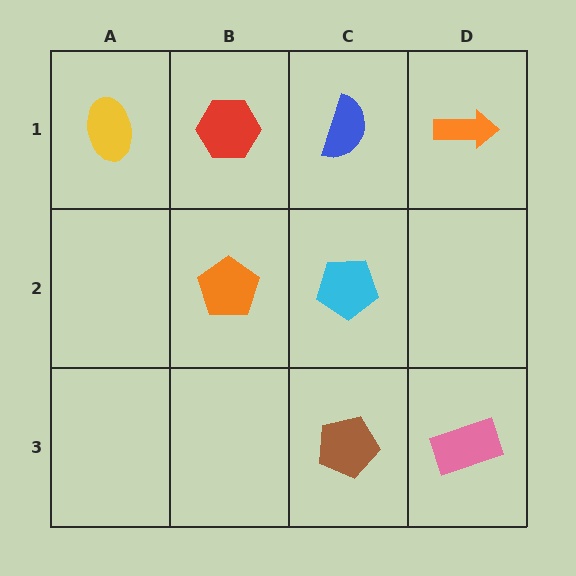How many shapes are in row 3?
2 shapes.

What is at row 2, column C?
A cyan pentagon.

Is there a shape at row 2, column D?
No, that cell is empty.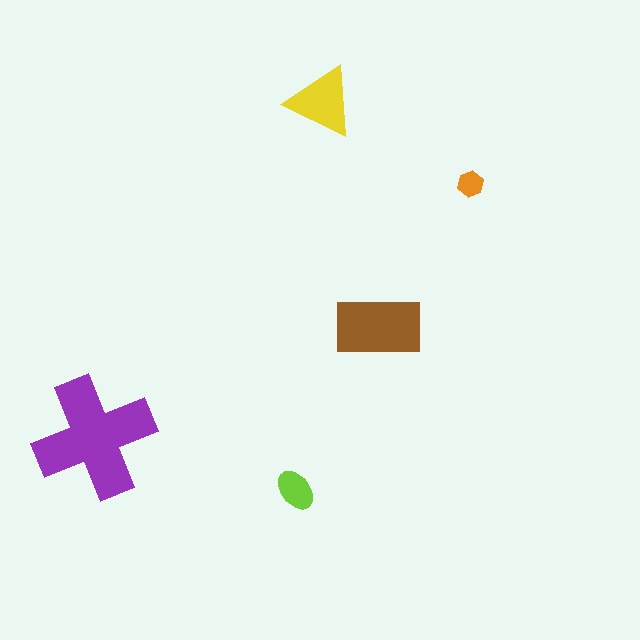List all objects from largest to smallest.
The purple cross, the brown rectangle, the yellow triangle, the lime ellipse, the orange hexagon.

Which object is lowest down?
The lime ellipse is bottommost.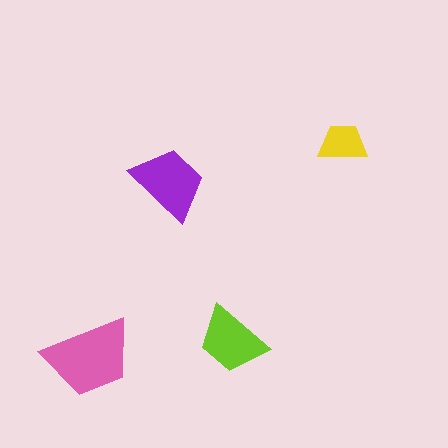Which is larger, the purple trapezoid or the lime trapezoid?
The purple one.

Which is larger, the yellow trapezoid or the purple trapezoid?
The purple one.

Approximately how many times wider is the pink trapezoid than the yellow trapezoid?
About 2 times wider.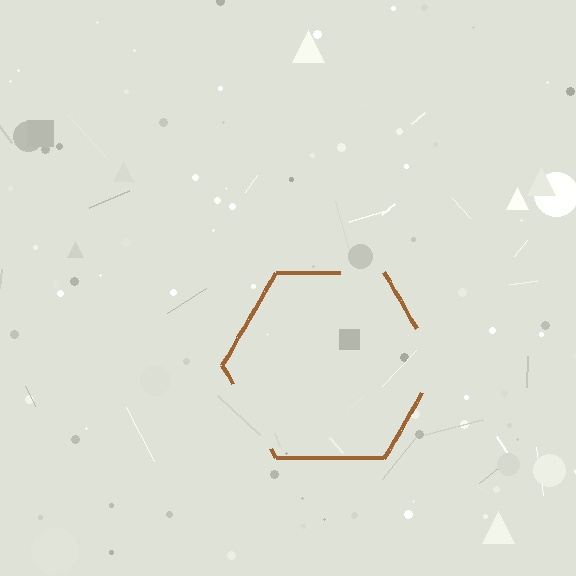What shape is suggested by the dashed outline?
The dashed outline suggests a hexagon.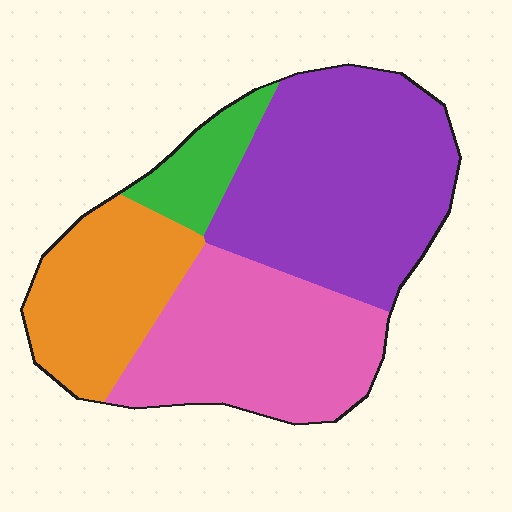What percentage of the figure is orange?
Orange covers roughly 20% of the figure.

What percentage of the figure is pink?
Pink covers 30% of the figure.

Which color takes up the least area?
Green, at roughly 10%.